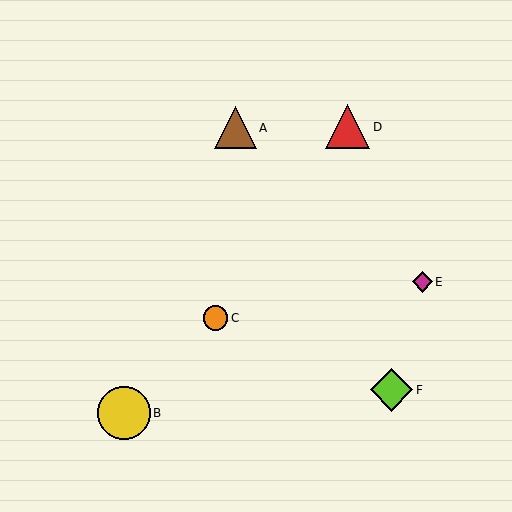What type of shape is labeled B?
Shape B is a yellow circle.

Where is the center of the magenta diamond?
The center of the magenta diamond is at (422, 282).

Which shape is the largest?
The yellow circle (labeled B) is the largest.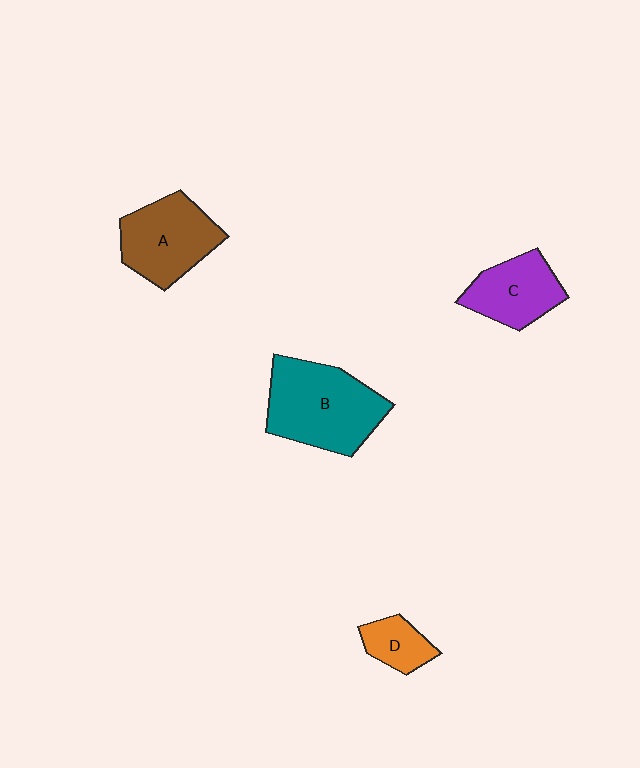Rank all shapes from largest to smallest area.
From largest to smallest: B (teal), A (brown), C (purple), D (orange).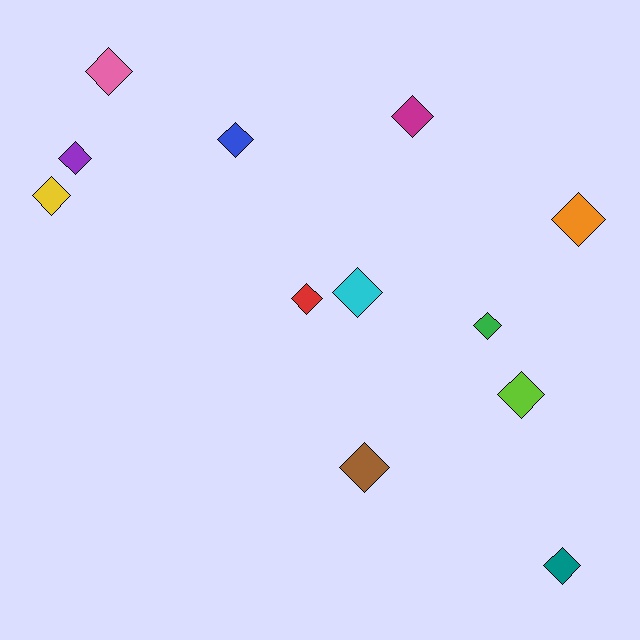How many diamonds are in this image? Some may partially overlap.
There are 12 diamonds.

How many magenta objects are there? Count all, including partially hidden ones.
There is 1 magenta object.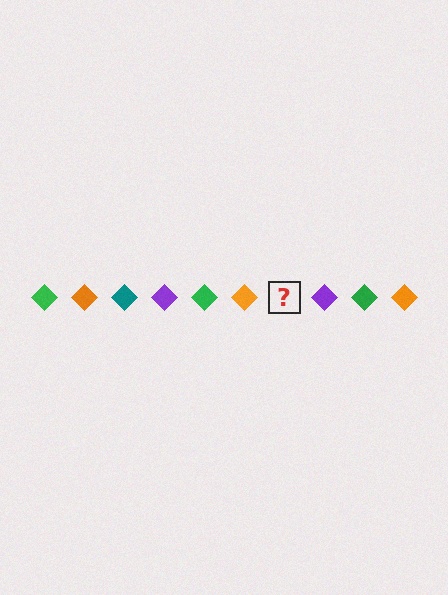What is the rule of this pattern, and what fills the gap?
The rule is that the pattern cycles through green, orange, teal, purple diamonds. The gap should be filled with a teal diamond.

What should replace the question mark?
The question mark should be replaced with a teal diamond.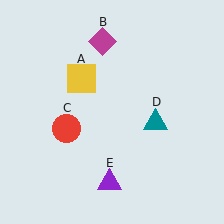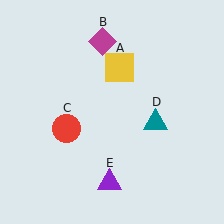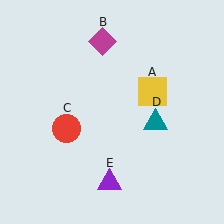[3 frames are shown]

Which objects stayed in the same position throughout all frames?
Magenta diamond (object B) and red circle (object C) and teal triangle (object D) and purple triangle (object E) remained stationary.